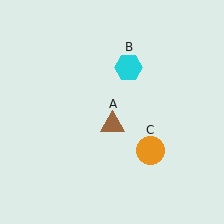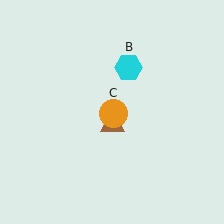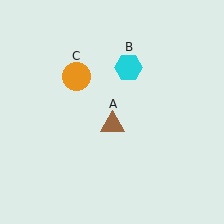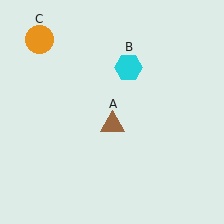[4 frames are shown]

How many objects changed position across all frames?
1 object changed position: orange circle (object C).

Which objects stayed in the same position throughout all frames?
Brown triangle (object A) and cyan hexagon (object B) remained stationary.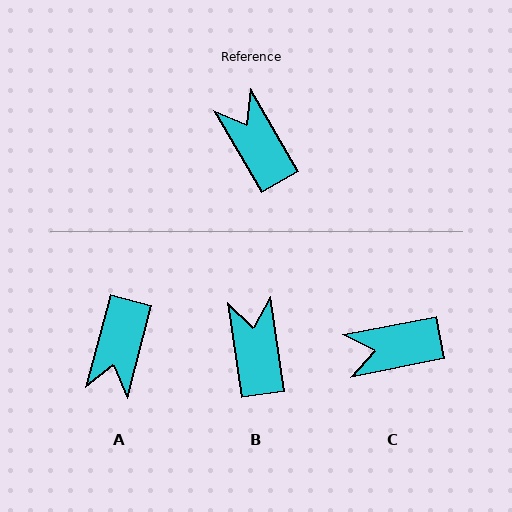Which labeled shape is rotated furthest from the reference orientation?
A, about 135 degrees away.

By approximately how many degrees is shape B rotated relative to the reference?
Approximately 22 degrees clockwise.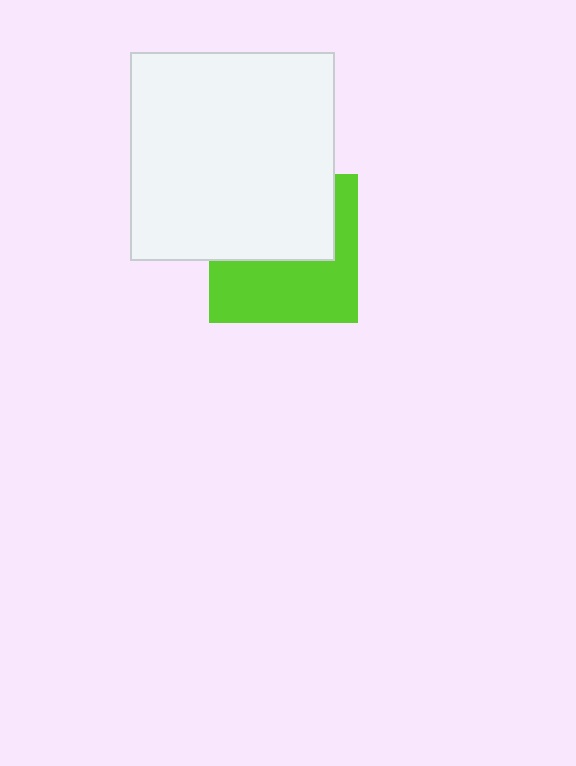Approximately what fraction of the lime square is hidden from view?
Roughly 50% of the lime square is hidden behind the white rectangle.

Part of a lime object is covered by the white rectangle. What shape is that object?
It is a square.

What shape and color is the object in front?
The object in front is a white rectangle.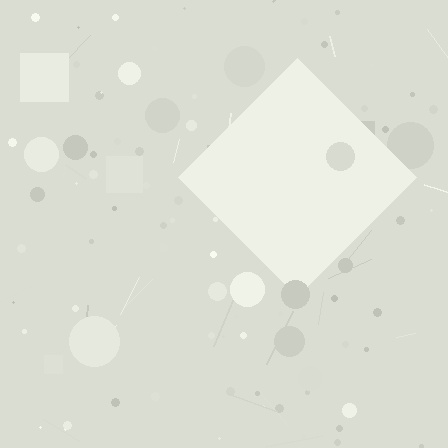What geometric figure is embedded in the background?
A diamond is embedded in the background.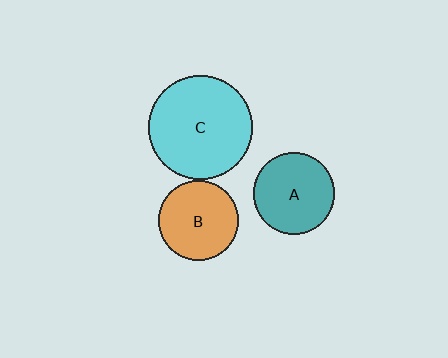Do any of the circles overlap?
No, none of the circles overlap.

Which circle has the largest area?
Circle C (cyan).